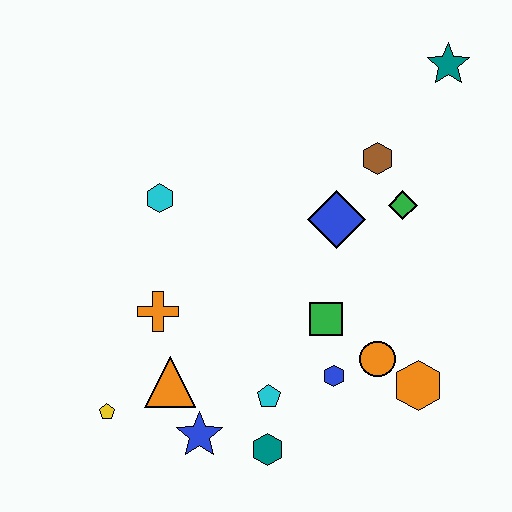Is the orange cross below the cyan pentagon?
No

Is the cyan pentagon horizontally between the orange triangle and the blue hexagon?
Yes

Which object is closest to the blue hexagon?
The orange circle is closest to the blue hexagon.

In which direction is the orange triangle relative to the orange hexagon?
The orange triangle is to the left of the orange hexagon.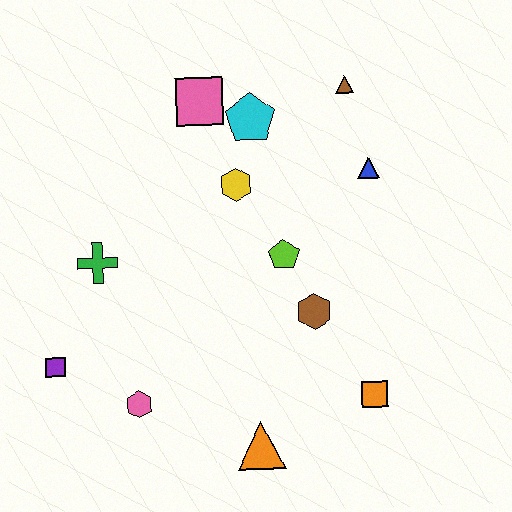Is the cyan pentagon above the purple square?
Yes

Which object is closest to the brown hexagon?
The lime pentagon is closest to the brown hexagon.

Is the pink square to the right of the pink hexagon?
Yes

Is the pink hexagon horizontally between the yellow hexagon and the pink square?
No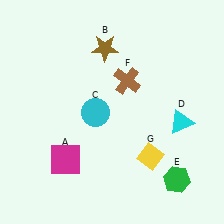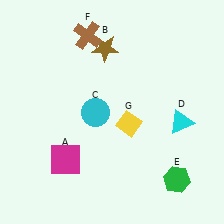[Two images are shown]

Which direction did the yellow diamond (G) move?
The yellow diamond (G) moved up.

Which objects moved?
The objects that moved are: the brown cross (F), the yellow diamond (G).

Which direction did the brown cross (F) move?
The brown cross (F) moved up.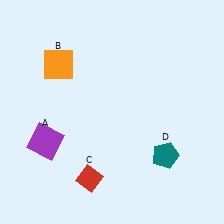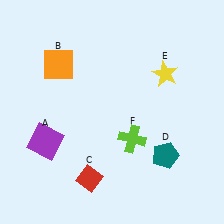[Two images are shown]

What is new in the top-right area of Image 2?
A yellow star (E) was added in the top-right area of Image 2.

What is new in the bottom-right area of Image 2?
A lime cross (F) was added in the bottom-right area of Image 2.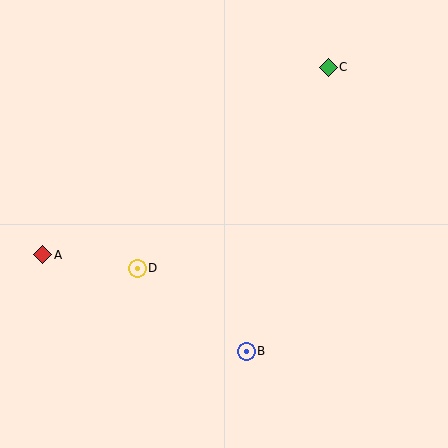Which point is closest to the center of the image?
Point D at (137, 268) is closest to the center.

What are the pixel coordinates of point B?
Point B is at (246, 351).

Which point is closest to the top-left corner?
Point A is closest to the top-left corner.